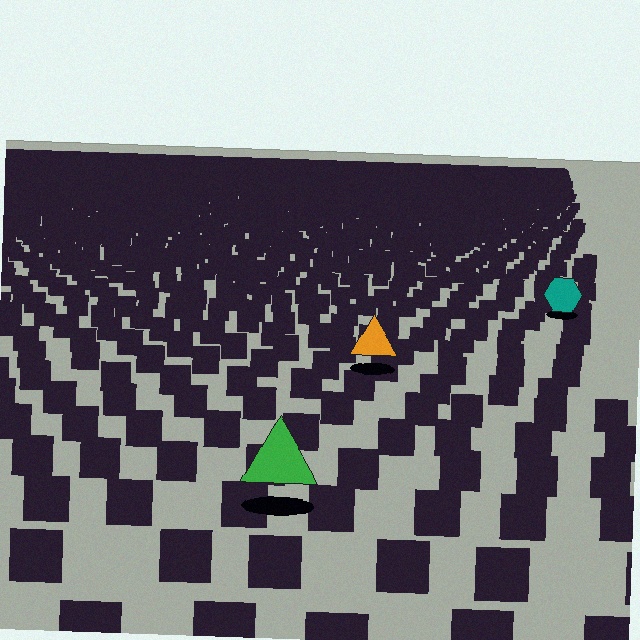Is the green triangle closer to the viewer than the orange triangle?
Yes. The green triangle is closer — you can tell from the texture gradient: the ground texture is coarser near it.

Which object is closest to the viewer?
The green triangle is closest. The texture marks near it are larger and more spread out.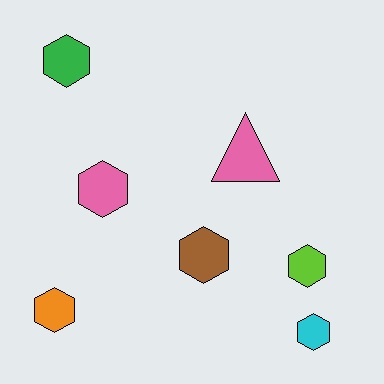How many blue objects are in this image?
There are no blue objects.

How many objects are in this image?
There are 7 objects.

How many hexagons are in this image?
There are 6 hexagons.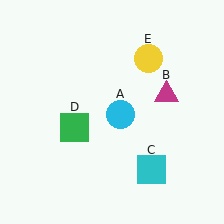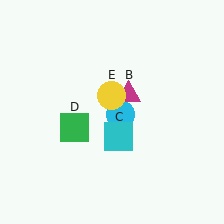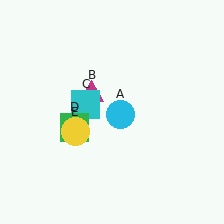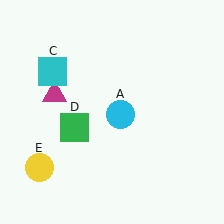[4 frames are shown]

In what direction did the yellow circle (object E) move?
The yellow circle (object E) moved down and to the left.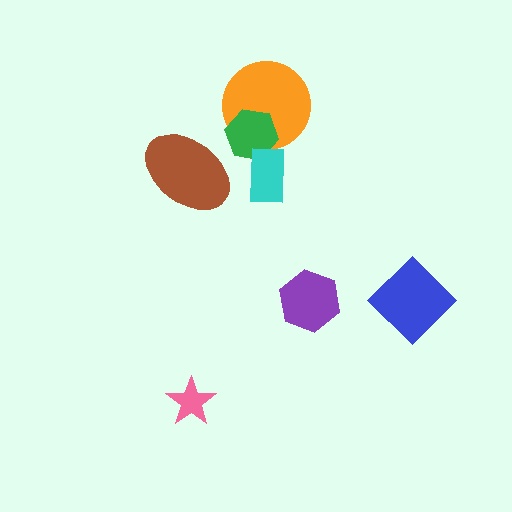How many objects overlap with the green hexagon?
2 objects overlap with the green hexagon.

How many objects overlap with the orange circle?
1 object overlaps with the orange circle.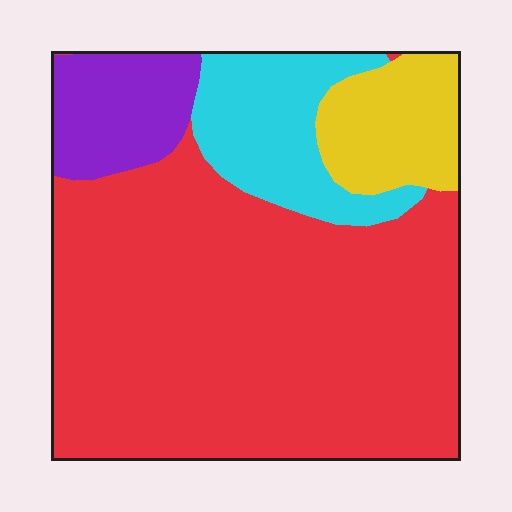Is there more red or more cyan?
Red.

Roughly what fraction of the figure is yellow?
Yellow takes up less than a sixth of the figure.